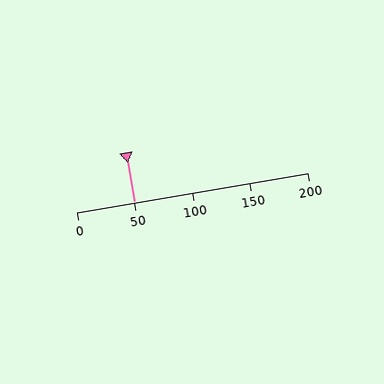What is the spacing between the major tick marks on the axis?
The major ticks are spaced 50 apart.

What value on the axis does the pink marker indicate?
The marker indicates approximately 50.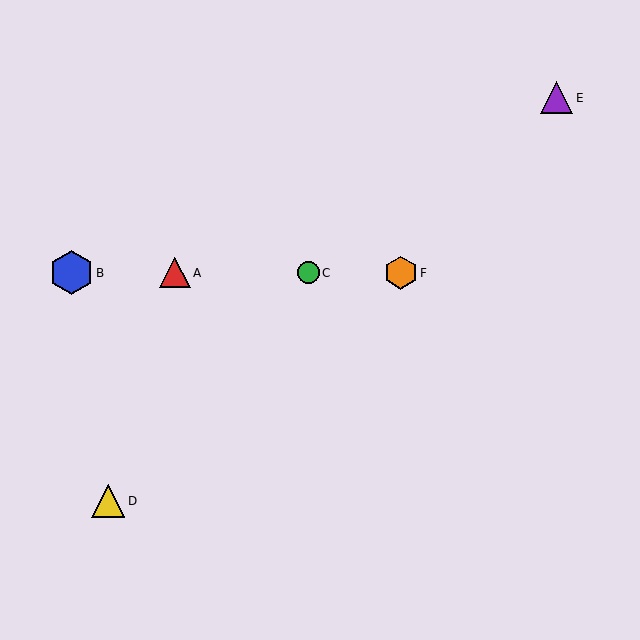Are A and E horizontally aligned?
No, A is at y≈273 and E is at y≈98.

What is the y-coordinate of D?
Object D is at y≈501.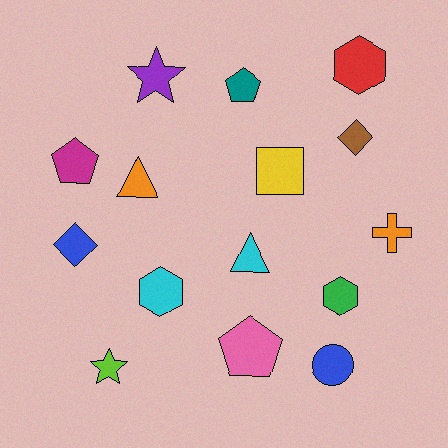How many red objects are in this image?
There is 1 red object.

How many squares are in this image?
There is 1 square.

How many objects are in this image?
There are 15 objects.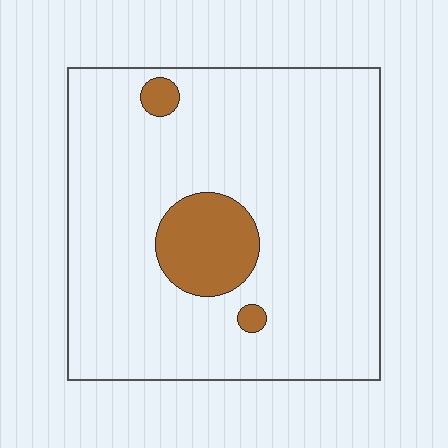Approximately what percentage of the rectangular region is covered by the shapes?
Approximately 10%.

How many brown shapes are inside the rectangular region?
3.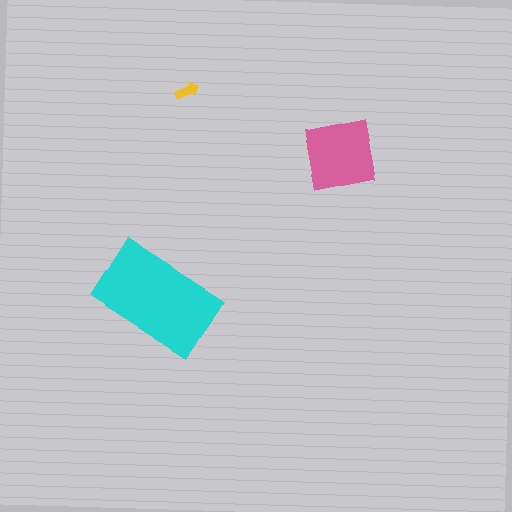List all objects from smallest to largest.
The yellow arrow, the pink square, the cyan rectangle.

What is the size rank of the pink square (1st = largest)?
2nd.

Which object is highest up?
The yellow arrow is topmost.